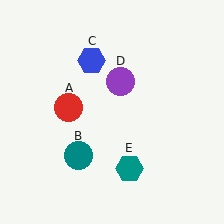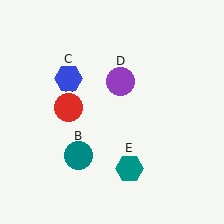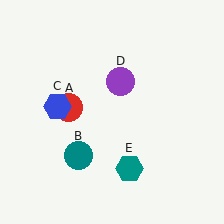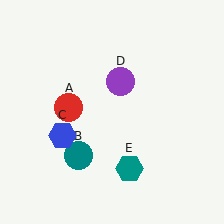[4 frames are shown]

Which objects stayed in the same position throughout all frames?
Red circle (object A) and teal circle (object B) and purple circle (object D) and teal hexagon (object E) remained stationary.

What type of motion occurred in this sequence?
The blue hexagon (object C) rotated counterclockwise around the center of the scene.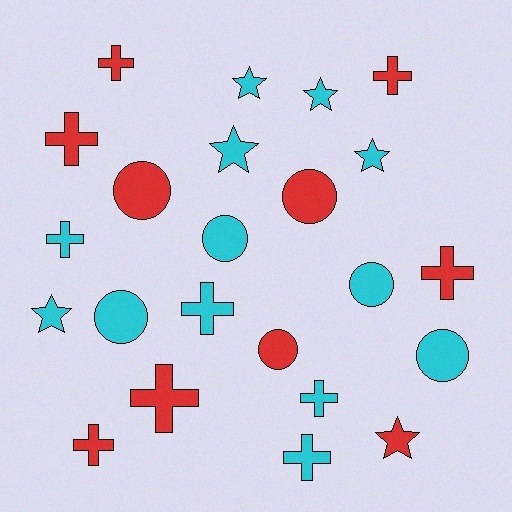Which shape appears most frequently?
Cross, with 10 objects.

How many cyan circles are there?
There are 4 cyan circles.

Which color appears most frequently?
Cyan, with 13 objects.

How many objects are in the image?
There are 23 objects.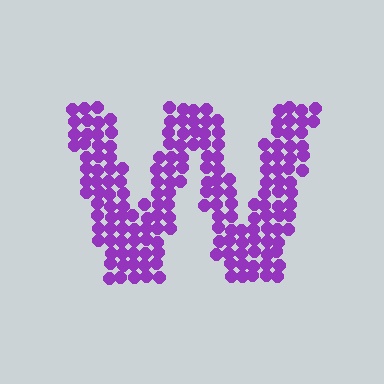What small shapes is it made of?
It is made of small circles.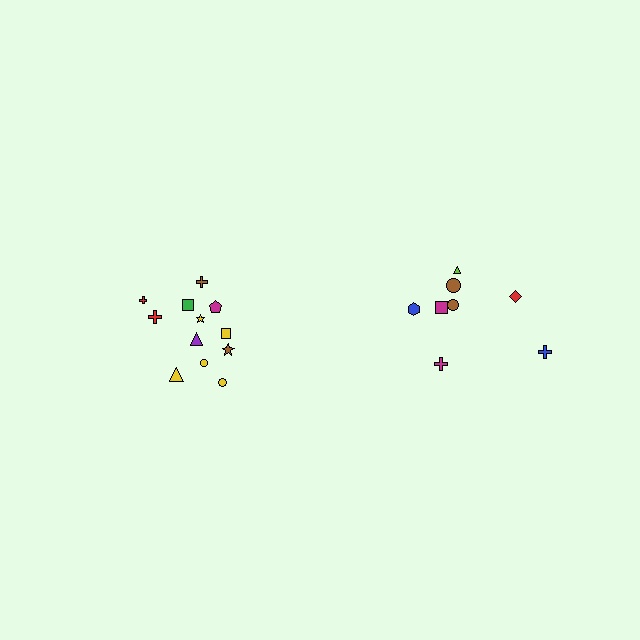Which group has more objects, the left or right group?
The left group.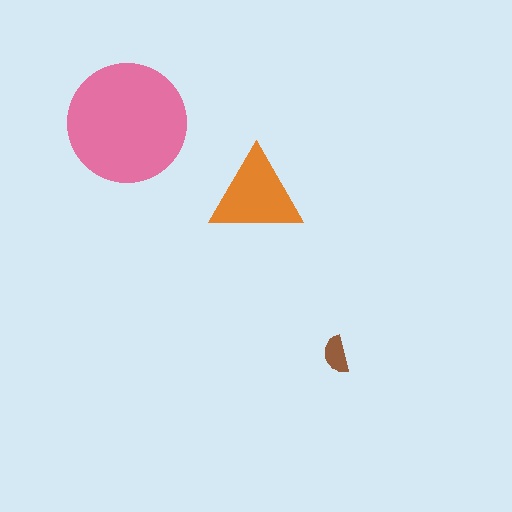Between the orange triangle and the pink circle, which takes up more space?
The pink circle.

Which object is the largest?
The pink circle.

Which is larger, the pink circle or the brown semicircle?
The pink circle.